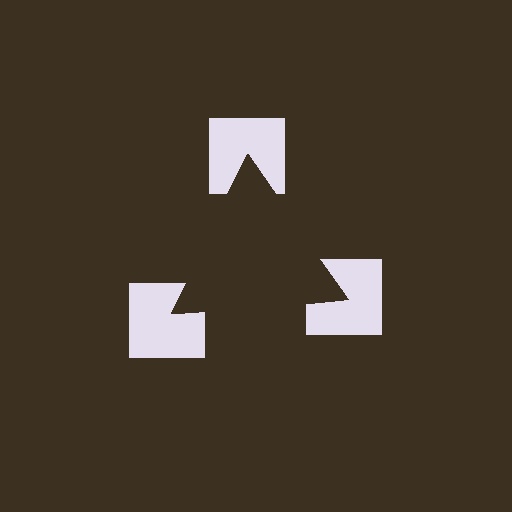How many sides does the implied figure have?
3 sides.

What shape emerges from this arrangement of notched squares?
An illusory triangle — its edges are inferred from the aligned wedge cuts in the notched squares, not physically drawn.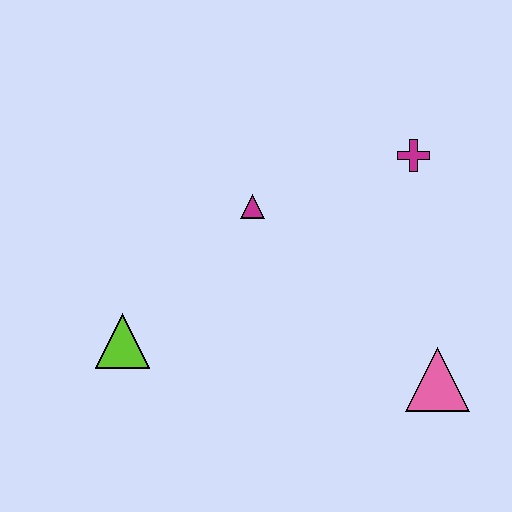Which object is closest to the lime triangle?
The magenta triangle is closest to the lime triangle.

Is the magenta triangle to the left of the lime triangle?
No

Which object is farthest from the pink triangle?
The lime triangle is farthest from the pink triangle.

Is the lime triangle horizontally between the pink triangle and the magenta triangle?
No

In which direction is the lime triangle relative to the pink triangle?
The lime triangle is to the left of the pink triangle.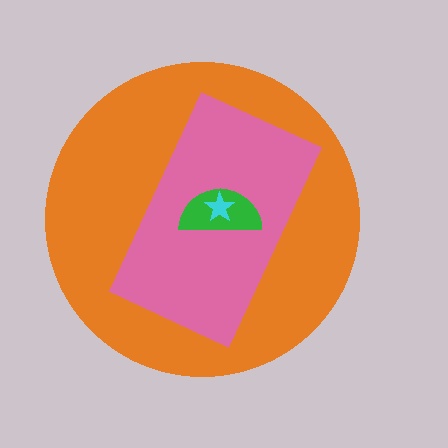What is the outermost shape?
The orange circle.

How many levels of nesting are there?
4.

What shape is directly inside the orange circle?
The pink rectangle.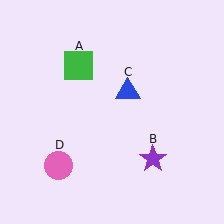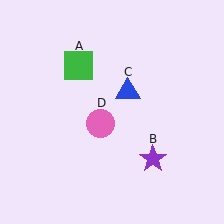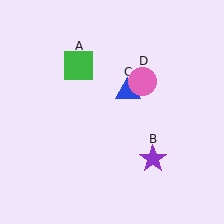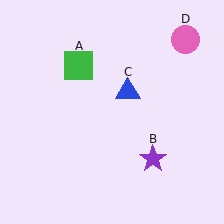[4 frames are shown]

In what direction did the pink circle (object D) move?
The pink circle (object D) moved up and to the right.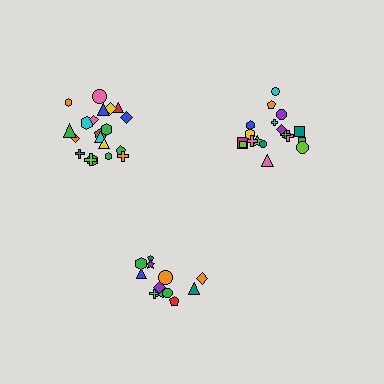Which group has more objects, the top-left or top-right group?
The top-left group.